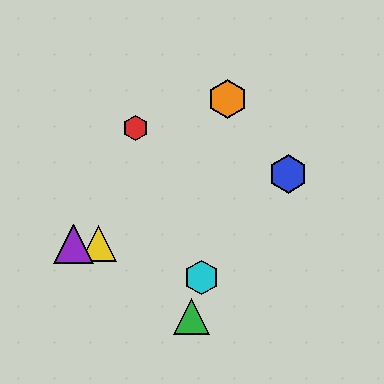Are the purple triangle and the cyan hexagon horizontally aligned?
No, the purple triangle is at y≈244 and the cyan hexagon is at y≈278.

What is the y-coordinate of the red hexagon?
The red hexagon is at y≈128.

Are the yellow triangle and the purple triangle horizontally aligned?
Yes, both are at y≈244.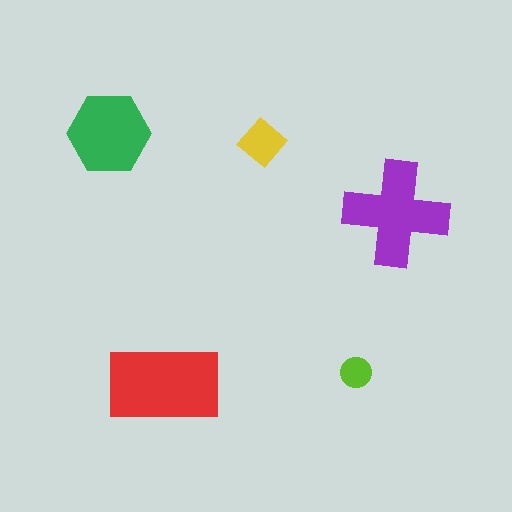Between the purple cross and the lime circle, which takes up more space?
The purple cross.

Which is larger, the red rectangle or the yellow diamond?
The red rectangle.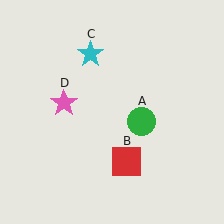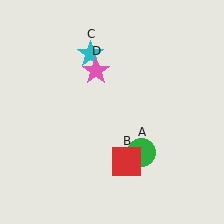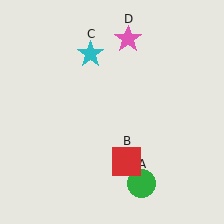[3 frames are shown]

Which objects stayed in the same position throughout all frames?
Red square (object B) and cyan star (object C) remained stationary.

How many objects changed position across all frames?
2 objects changed position: green circle (object A), pink star (object D).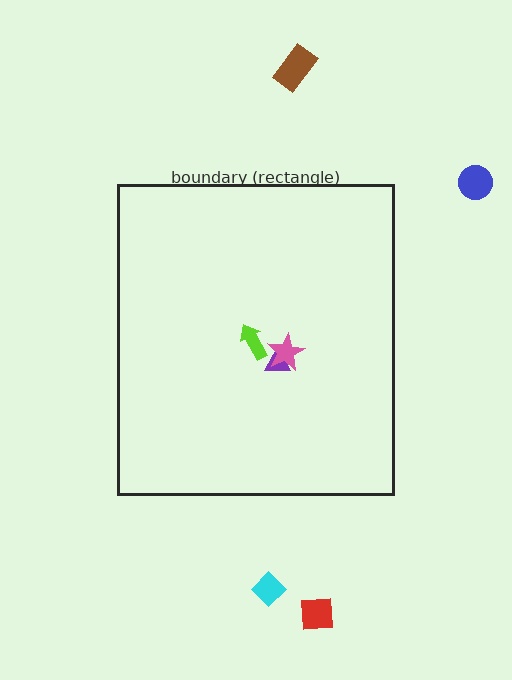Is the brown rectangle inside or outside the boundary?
Outside.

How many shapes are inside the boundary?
3 inside, 4 outside.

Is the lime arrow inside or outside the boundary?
Inside.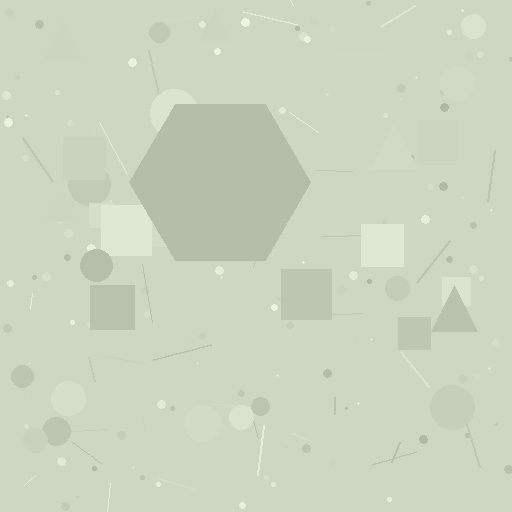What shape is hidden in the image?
A hexagon is hidden in the image.